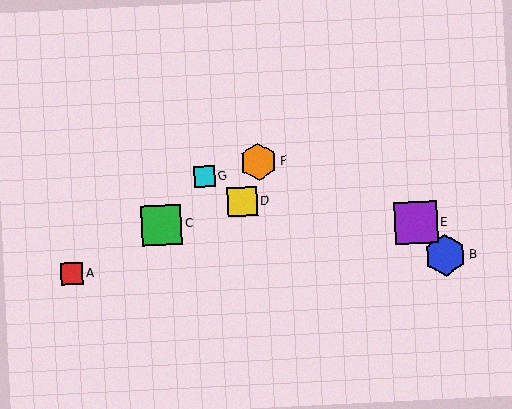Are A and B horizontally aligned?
Yes, both are at y≈274.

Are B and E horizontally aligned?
No, B is at y≈255 and E is at y≈223.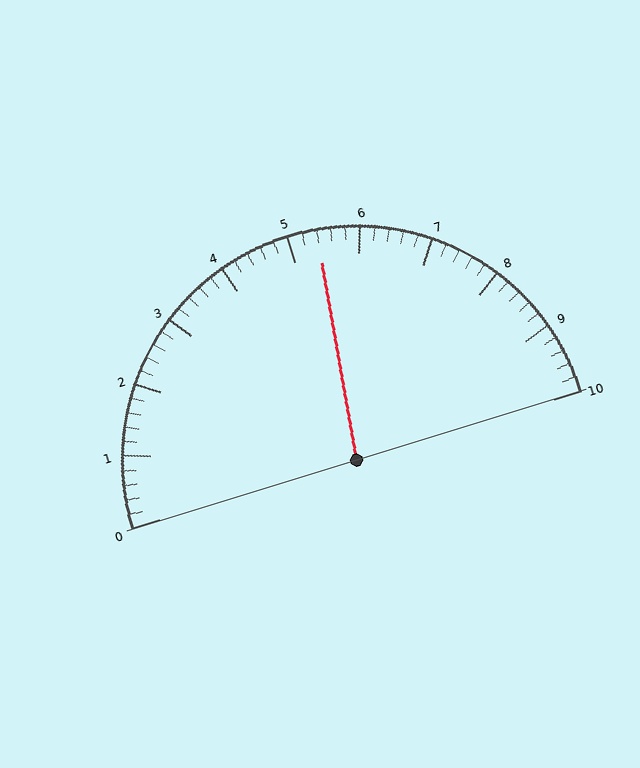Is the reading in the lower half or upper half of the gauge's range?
The reading is in the upper half of the range (0 to 10).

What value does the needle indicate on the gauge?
The needle indicates approximately 5.4.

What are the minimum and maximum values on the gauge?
The gauge ranges from 0 to 10.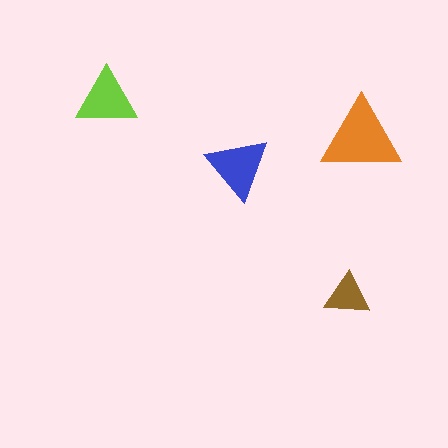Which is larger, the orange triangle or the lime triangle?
The orange one.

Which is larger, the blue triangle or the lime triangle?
The blue one.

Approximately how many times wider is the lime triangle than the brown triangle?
About 1.5 times wider.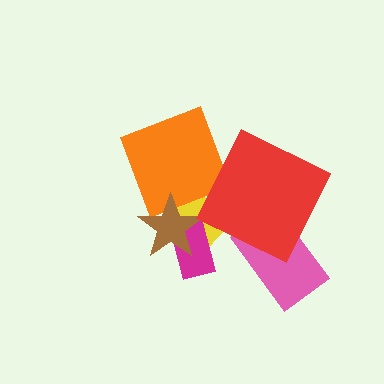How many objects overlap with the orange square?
2 objects overlap with the orange square.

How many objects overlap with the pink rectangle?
1 object overlaps with the pink rectangle.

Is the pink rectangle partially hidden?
Yes, it is partially covered by another shape.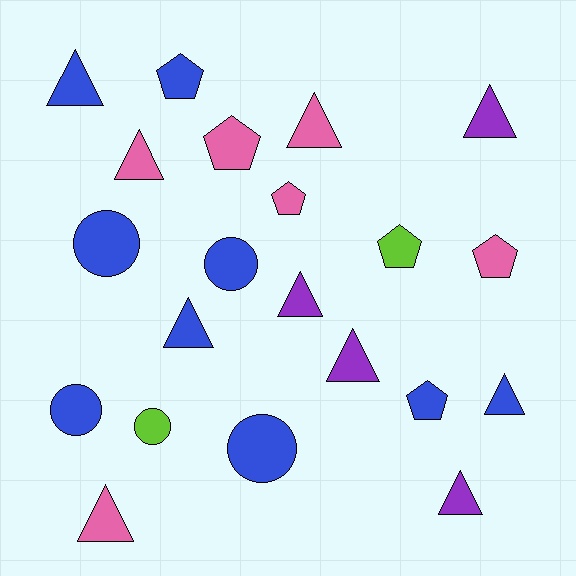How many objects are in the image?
There are 21 objects.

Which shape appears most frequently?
Triangle, with 10 objects.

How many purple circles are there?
There are no purple circles.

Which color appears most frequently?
Blue, with 9 objects.